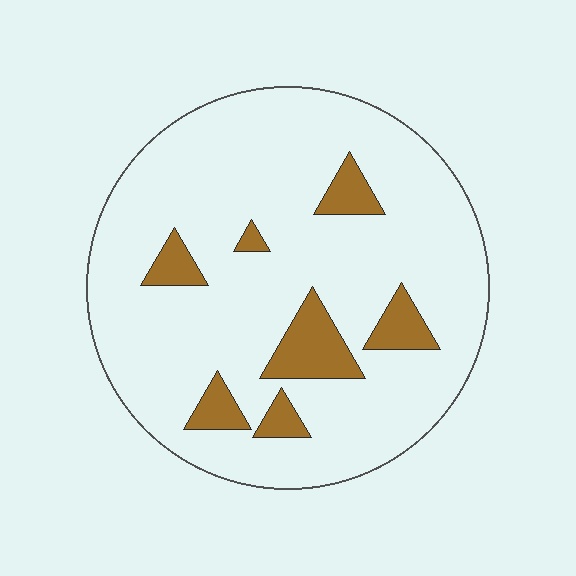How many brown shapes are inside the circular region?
7.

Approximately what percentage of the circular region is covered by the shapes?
Approximately 15%.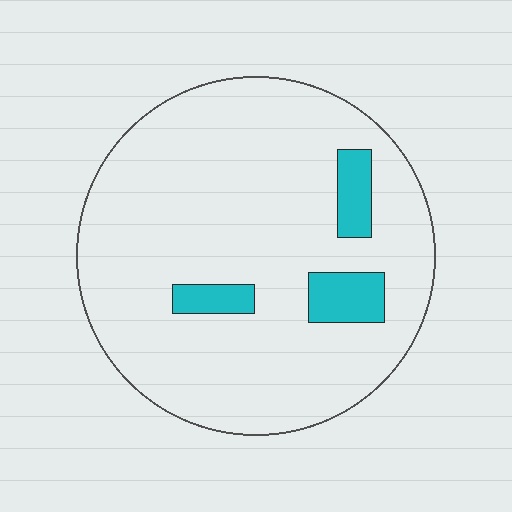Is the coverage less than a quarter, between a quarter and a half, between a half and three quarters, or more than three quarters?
Less than a quarter.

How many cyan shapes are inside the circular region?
3.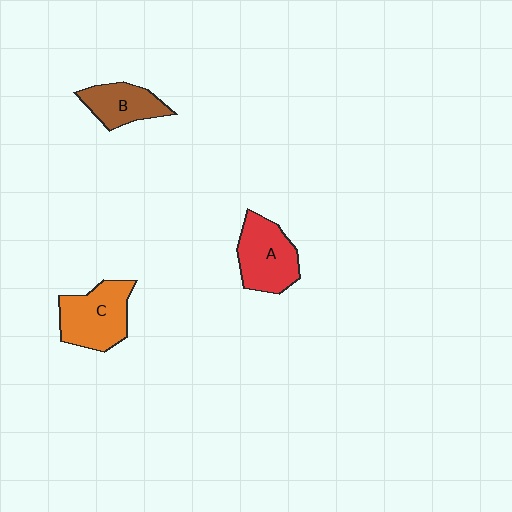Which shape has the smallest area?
Shape B (brown).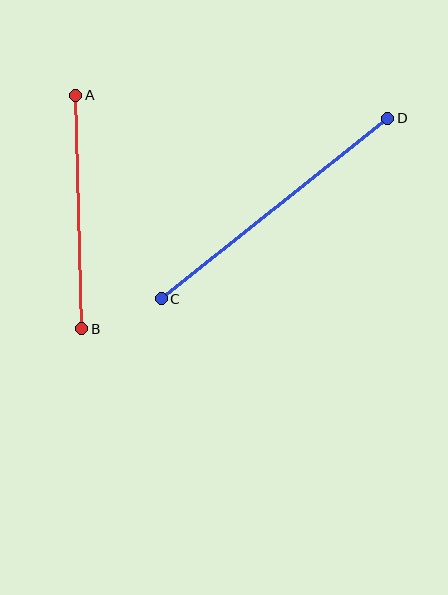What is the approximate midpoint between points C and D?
The midpoint is at approximately (275, 208) pixels.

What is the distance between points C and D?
The distance is approximately 290 pixels.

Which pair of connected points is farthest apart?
Points C and D are farthest apart.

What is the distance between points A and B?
The distance is approximately 234 pixels.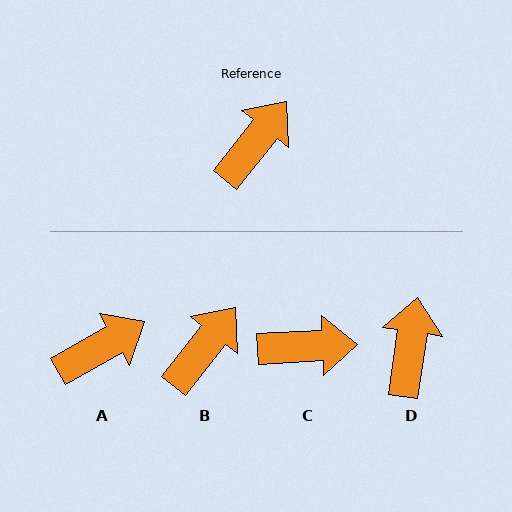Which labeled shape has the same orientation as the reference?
B.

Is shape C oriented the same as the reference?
No, it is off by about 49 degrees.